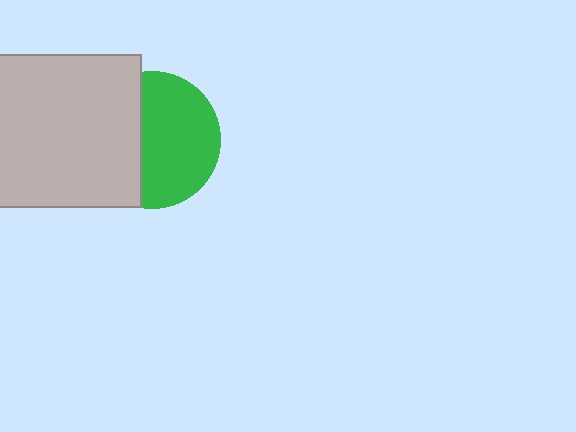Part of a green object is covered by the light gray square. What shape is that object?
It is a circle.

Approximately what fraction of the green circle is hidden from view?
Roughly 40% of the green circle is hidden behind the light gray square.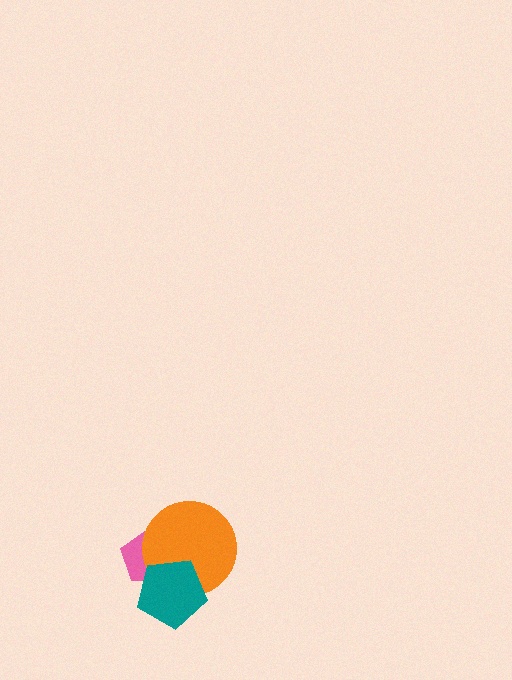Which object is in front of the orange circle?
The teal pentagon is in front of the orange circle.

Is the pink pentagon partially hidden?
Yes, it is partially covered by another shape.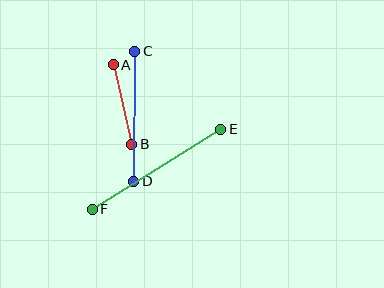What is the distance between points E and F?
The distance is approximately 151 pixels.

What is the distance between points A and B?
The distance is approximately 81 pixels.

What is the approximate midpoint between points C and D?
The midpoint is at approximately (134, 116) pixels.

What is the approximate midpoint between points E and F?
The midpoint is at approximately (156, 169) pixels.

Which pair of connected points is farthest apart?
Points E and F are farthest apart.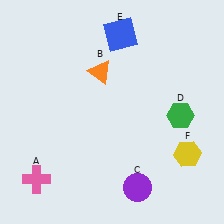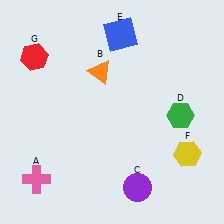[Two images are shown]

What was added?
A red hexagon (G) was added in Image 2.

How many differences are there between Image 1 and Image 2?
There is 1 difference between the two images.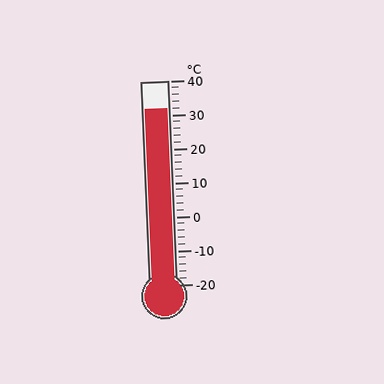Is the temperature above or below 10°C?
The temperature is above 10°C.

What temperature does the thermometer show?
The thermometer shows approximately 32°C.